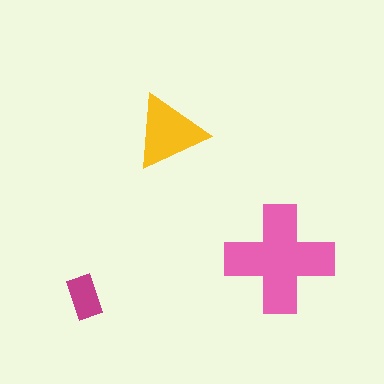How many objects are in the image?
There are 3 objects in the image.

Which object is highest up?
The yellow triangle is topmost.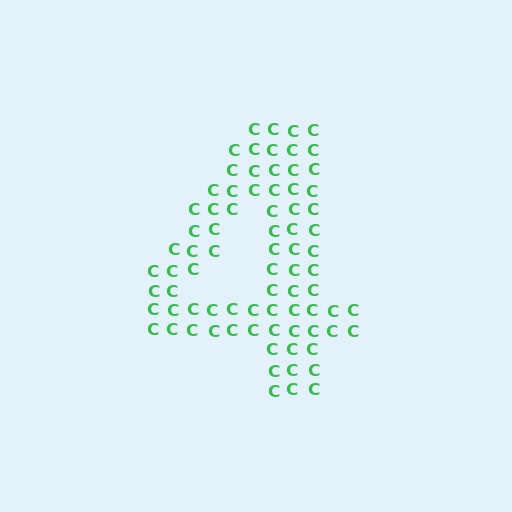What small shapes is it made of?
It is made of small letter C's.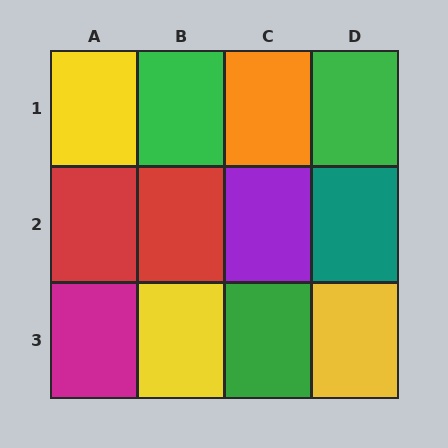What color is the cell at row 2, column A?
Red.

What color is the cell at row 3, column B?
Yellow.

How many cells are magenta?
1 cell is magenta.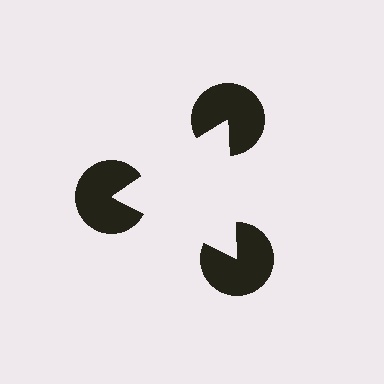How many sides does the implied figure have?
3 sides.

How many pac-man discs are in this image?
There are 3 — one at each vertex of the illusory triangle.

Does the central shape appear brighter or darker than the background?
It typically appears slightly brighter than the background, even though no actual brightness change is drawn.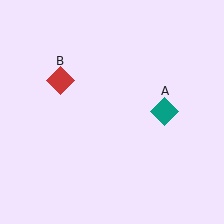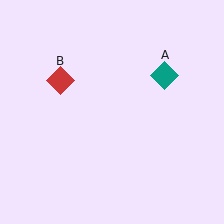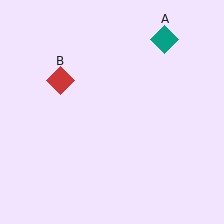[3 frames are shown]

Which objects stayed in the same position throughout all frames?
Red diamond (object B) remained stationary.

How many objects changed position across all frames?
1 object changed position: teal diamond (object A).